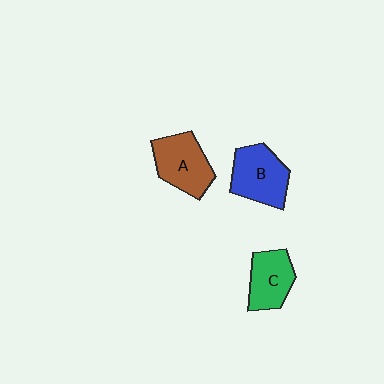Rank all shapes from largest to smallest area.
From largest to smallest: B (blue), A (brown), C (green).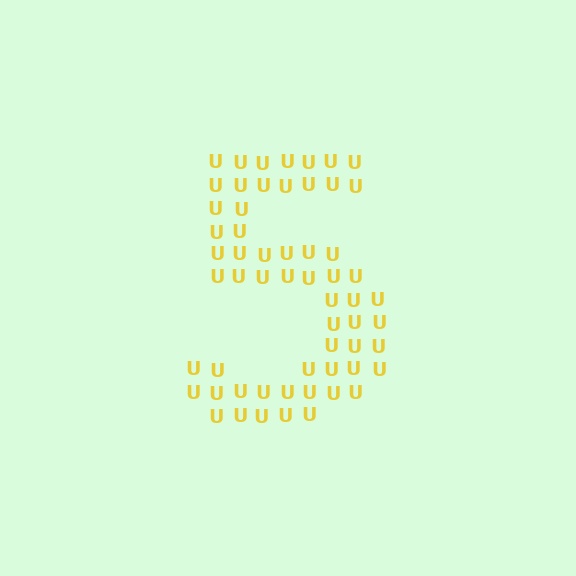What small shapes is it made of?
It is made of small letter U's.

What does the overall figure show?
The overall figure shows the digit 5.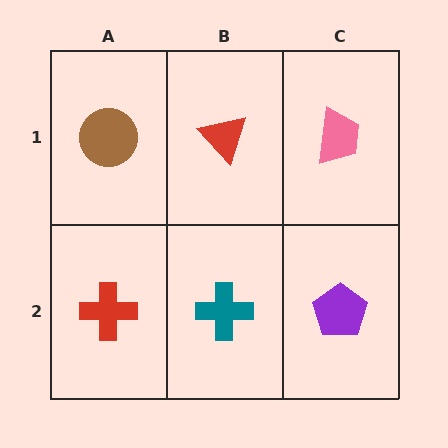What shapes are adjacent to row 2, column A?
A brown circle (row 1, column A), a teal cross (row 2, column B).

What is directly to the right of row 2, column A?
A teal cross.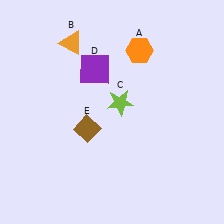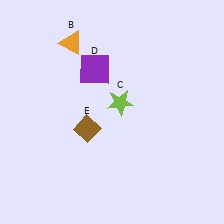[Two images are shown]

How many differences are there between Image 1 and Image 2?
There is 1 difference between the two images.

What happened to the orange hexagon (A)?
The orange hexagon (A) was removed in Image 2. It was in the top-right area of Image 1.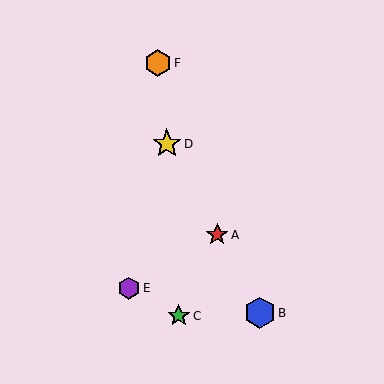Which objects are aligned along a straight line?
Objects A, B, D are aligned along a straight line.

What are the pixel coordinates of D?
Object D is at (167, 144).